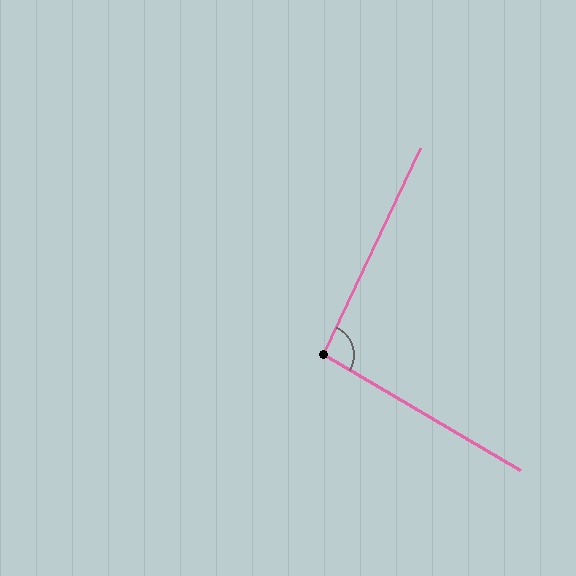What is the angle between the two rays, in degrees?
Approximately 95 degrees.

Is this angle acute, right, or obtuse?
It is obtuse.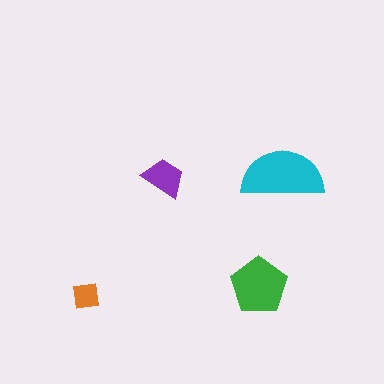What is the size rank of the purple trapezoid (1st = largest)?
3rd.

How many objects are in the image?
There are 4 objects in the image.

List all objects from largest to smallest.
The cyan semicircle, the green pentagon, the purple trapezoid, the orange square.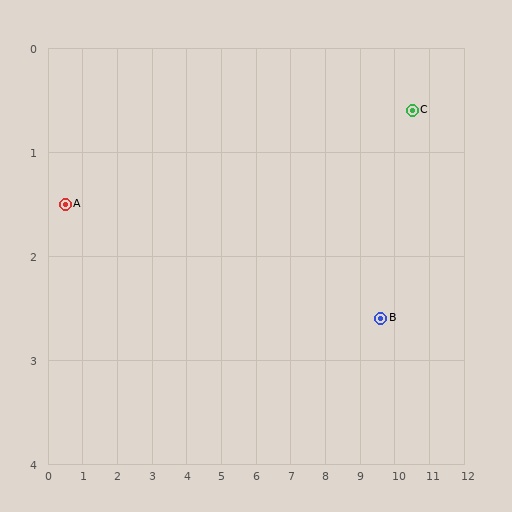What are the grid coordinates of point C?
Point C is at approximately (10.5, 0.6).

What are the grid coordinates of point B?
Point B is at approximately (9.6, 2.6).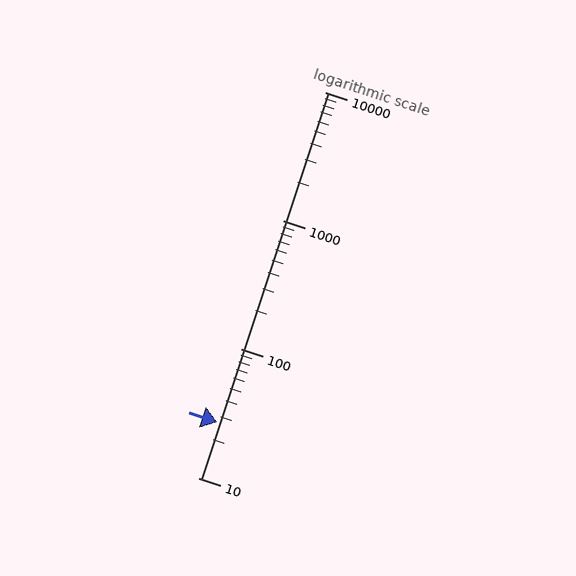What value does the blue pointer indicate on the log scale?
The pointer indicates approximately 27.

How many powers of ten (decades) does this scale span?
The scale spans 3 decades, from 10 to 10000.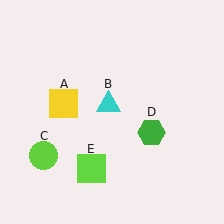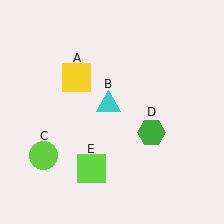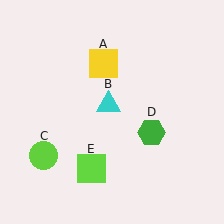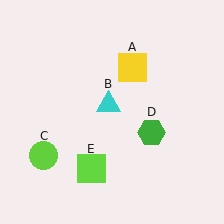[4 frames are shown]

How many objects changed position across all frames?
1 object changed position: yellow square (object A).